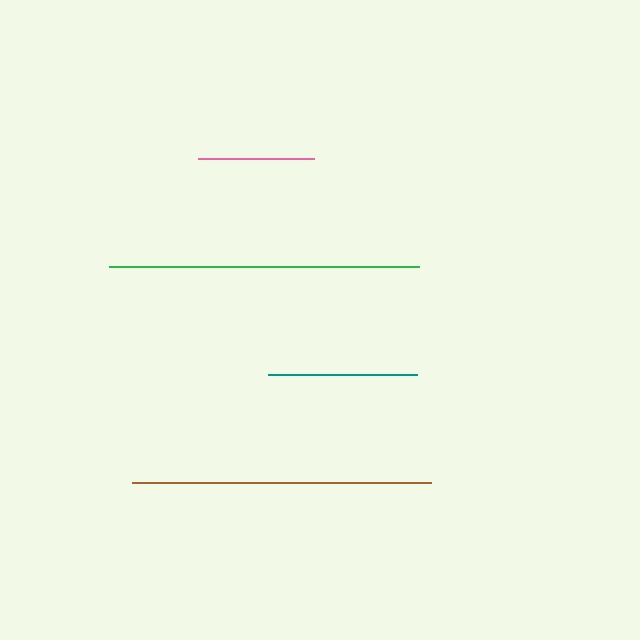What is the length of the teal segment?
The teal segment is approximately 149 pixels long.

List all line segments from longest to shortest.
From longest to shortest: green, brown, teal, pink.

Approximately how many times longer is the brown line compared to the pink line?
The brown line is approximately 2.6 times the length of the pink line.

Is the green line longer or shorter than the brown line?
The green line is longer than the brown line.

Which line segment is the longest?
The green line is the longest at approximately 310 pixels.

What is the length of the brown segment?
The brown segment is approximately 298 pixels long.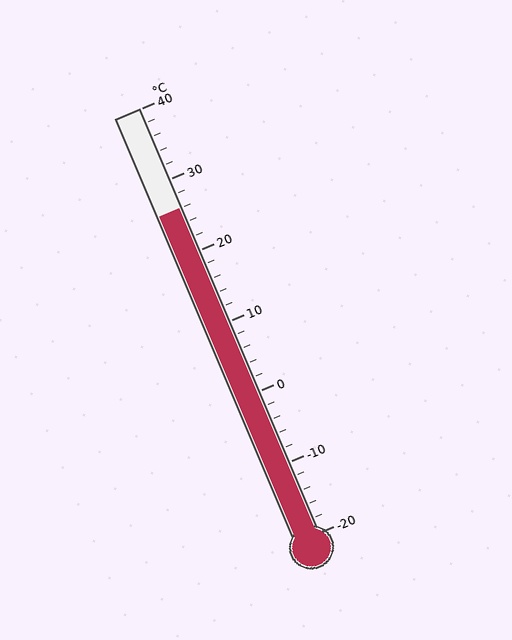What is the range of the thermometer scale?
The thermometer scale ranges from -20°C to 40°C.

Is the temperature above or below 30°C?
The temperature is below 30°C.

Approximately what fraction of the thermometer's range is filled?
The thermometer is filled to approximately 75% of its range.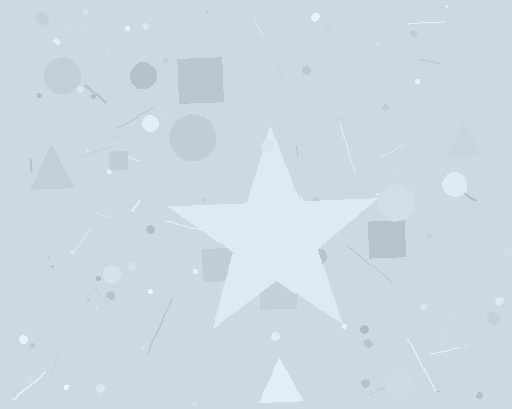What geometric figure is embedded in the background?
A star is embedded in the background.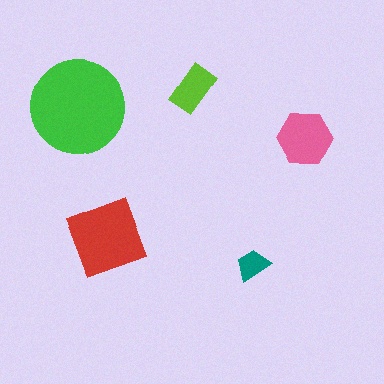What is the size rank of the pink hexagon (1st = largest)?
3rd.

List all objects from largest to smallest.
The green circle, the red diamond, the pink hexagon, the lime rectangle, the teal trapezoid.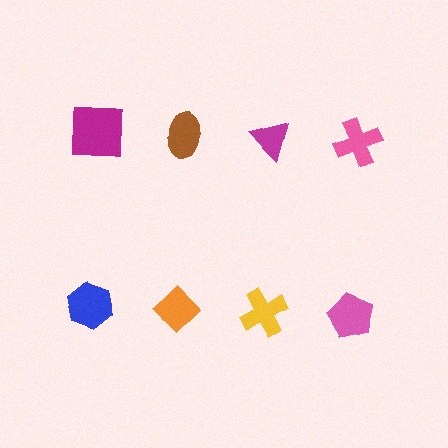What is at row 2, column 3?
A yellow cross.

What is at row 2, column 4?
A pink pentagon.